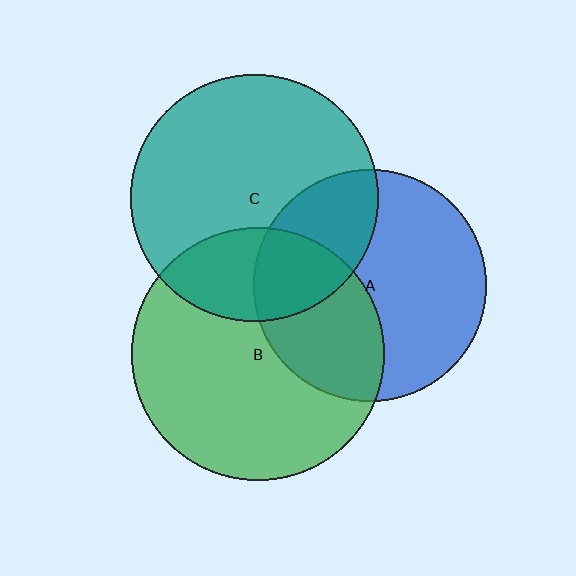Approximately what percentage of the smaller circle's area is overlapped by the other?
Approximately 40%.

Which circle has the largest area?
Circle B (green).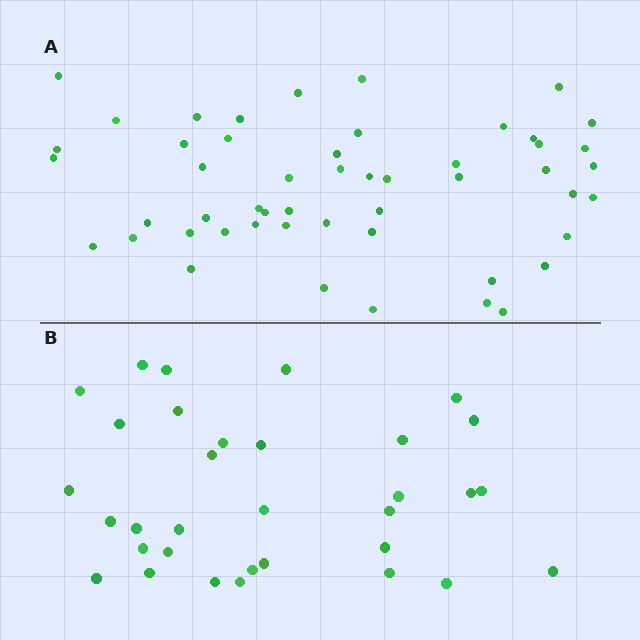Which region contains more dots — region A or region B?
Region A (the top region) has more dots.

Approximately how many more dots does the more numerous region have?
Region A has approximately 20 more dots than region B.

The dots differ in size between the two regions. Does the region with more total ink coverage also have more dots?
No. Region B has more total ink coverage because its dots are larger, but region A actually contains more individual dots. Total area can be misleading — the number of items is what matters here.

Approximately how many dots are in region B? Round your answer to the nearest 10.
About 30 dots. (The exact count is 33, which rounds to 30.)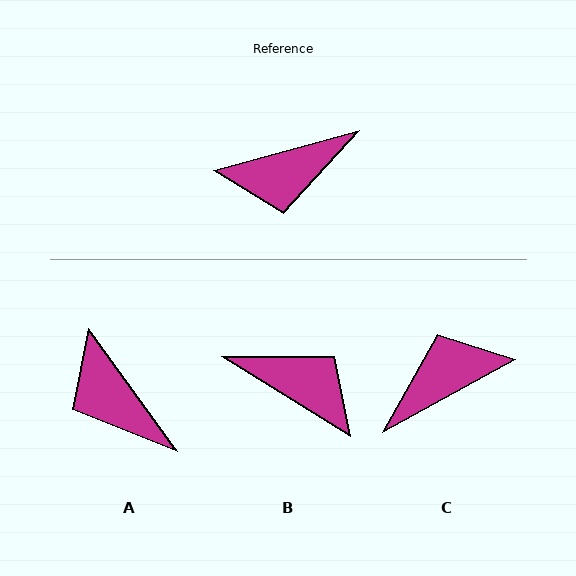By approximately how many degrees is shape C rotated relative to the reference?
Approximately 167 degrees clockwise.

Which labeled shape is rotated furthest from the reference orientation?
C, about 167 degrees away.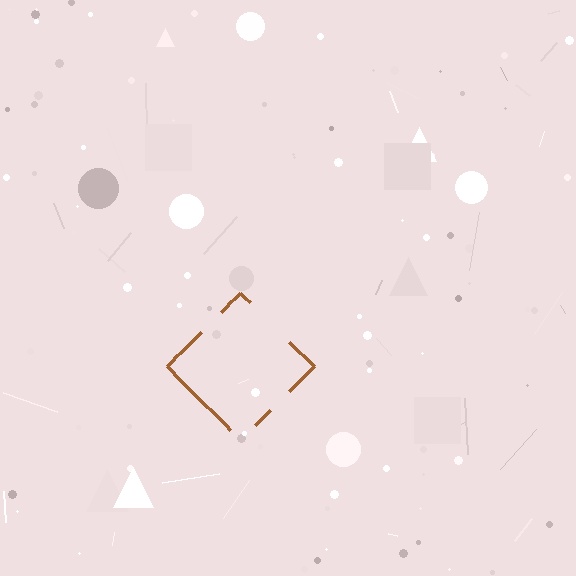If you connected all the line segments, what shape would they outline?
They would outline a diamond.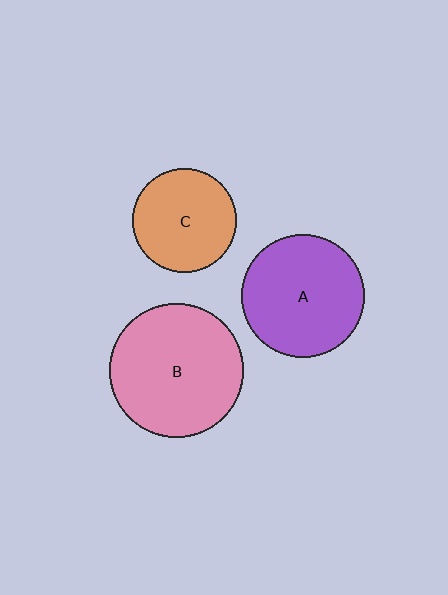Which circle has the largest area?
Circle B (pink).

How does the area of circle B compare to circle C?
Approximately 1.6 times.